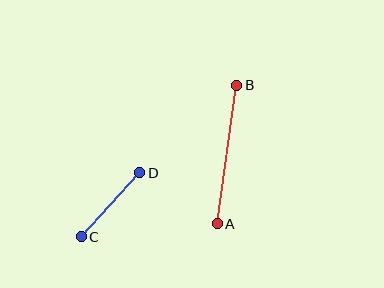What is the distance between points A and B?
The distance is approximately 140 pixels.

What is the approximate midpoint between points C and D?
The midpoint is at approximately (110, 205) pixels.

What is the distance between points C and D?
The distance is approximately 86 pixels.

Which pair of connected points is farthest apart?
Points A and B are farthest apart.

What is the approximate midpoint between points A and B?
The midpoint is at approximately (227, 154) pixels.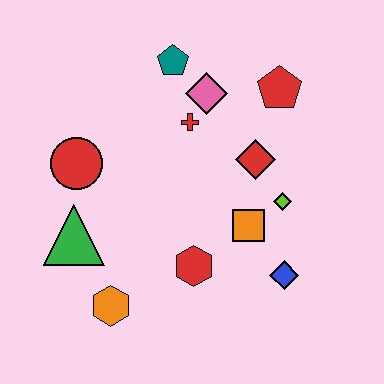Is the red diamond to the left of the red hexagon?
No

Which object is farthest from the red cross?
The orange hexagon is farthest from the red cross.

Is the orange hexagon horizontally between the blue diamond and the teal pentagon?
No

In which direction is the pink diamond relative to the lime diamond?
The pink diamond is above the lime diamond.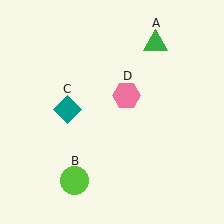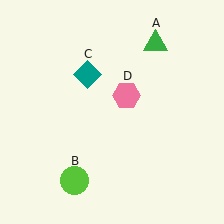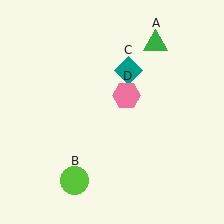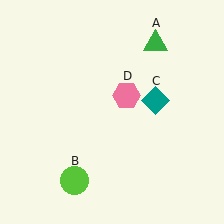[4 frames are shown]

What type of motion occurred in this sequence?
The teal diamond (object C) rotated clockwise around the center of the scene.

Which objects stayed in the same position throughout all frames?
Green triangle (object A) and lime circle (object B) and pink hexagon (object D) remained stationary.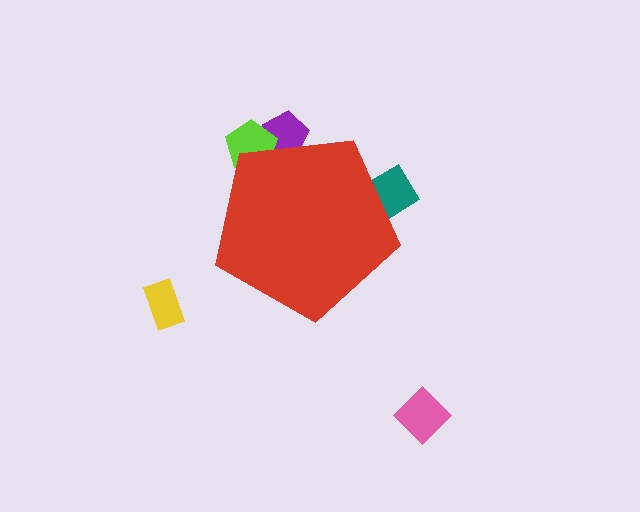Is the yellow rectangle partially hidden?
No, the yellow rectangle is fully visible.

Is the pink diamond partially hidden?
No, the pink diamond is fully visible.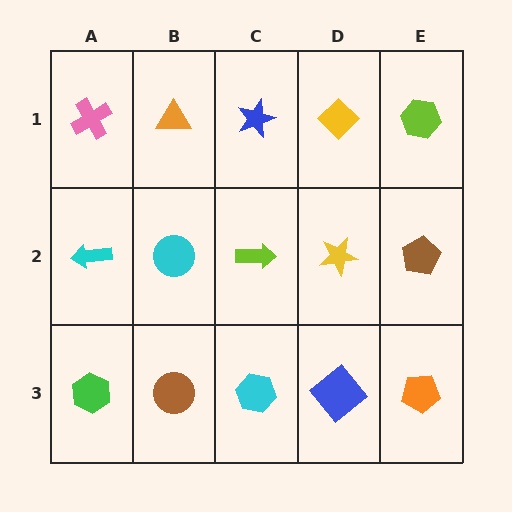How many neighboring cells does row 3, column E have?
2.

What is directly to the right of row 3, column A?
A brown circle.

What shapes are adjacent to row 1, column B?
A cyan circle (row 2, column B), a pink cross (row 1, column A), a blue star (row 1, column C).